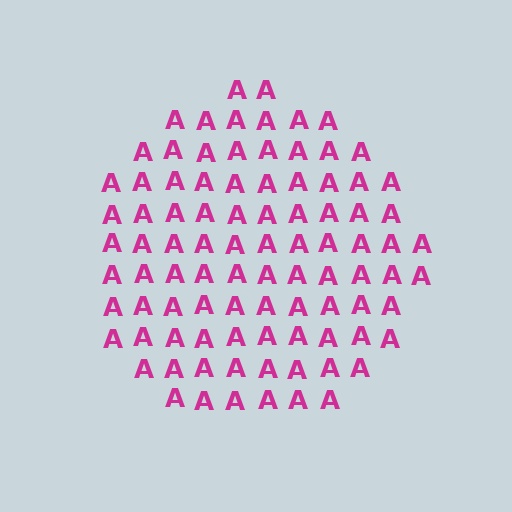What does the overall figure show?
The overall figure shows a circle.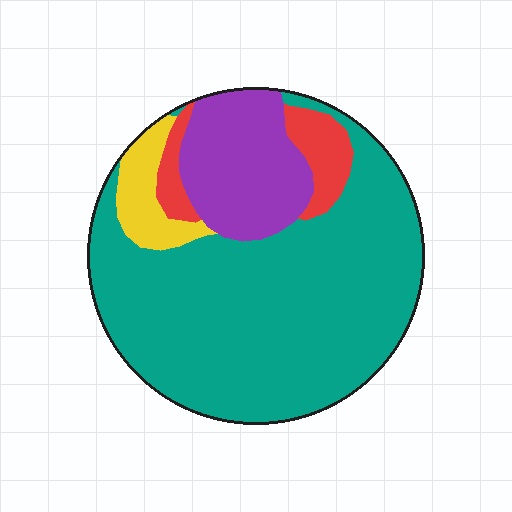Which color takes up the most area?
Teal, at roughly 70%.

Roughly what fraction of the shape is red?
Red takes up about one tenth (1/10) of the shape.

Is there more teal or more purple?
Teal.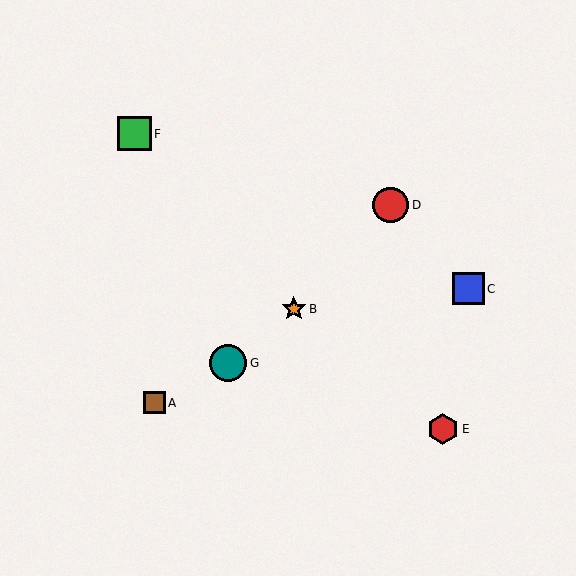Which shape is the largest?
The teal circle (labeled G) is the largest.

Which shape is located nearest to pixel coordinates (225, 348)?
The teal circle (labeled G) at (228, 363) is nearest to that location.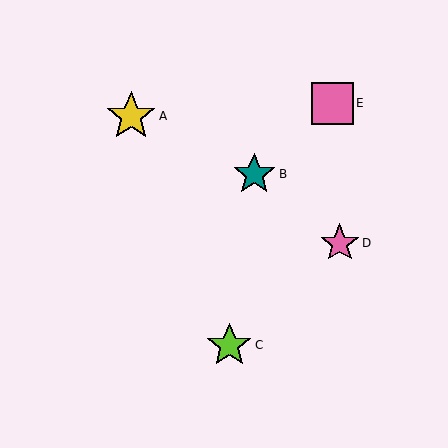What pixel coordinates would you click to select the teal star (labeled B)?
Click at (254, 174) to select the teal star B.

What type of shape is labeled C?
Shape C is a lime star.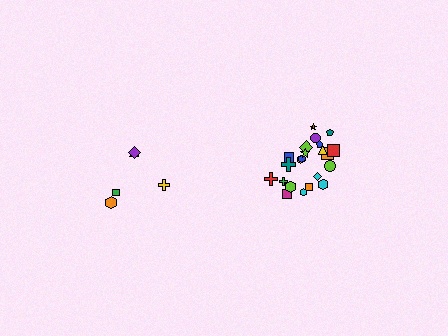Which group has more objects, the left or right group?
The right group.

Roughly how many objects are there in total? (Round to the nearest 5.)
Roughly 25 objects in total.